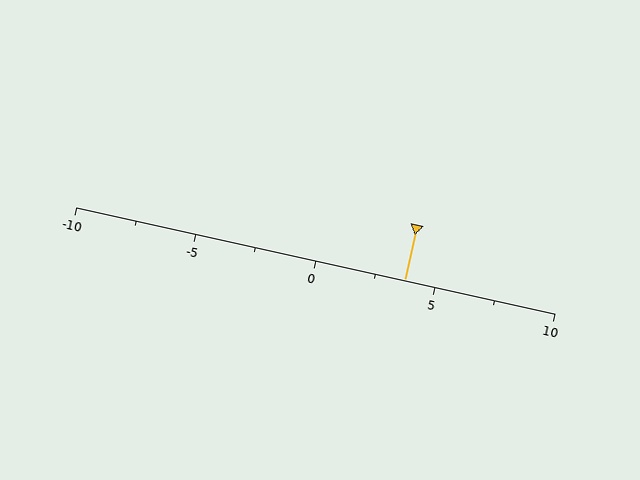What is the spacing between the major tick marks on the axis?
The major ticks are spaced 5 apart.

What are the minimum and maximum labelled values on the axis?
The axis runs from -10 to 10.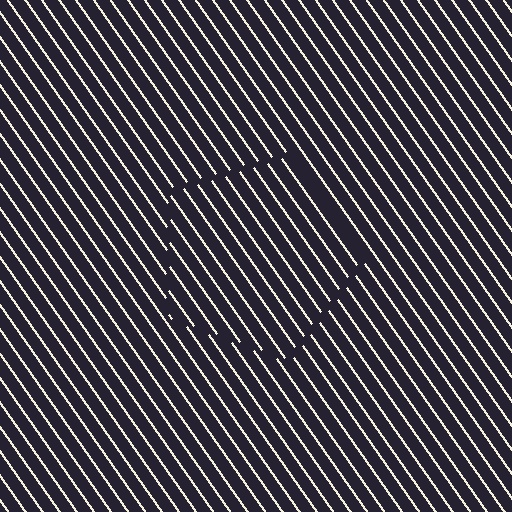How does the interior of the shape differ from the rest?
The interior of the shape contains the same grating, shifted by half a period — the contour is defined by the phase discontinuity where line-ends from the inner and outer gratings abut.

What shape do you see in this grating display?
An illusory pentagon. The interior of the shape contains the same grating, shifted by half a period — the contour is defined by the phase discontinuity where line-ends from the inner and outer gratings abut.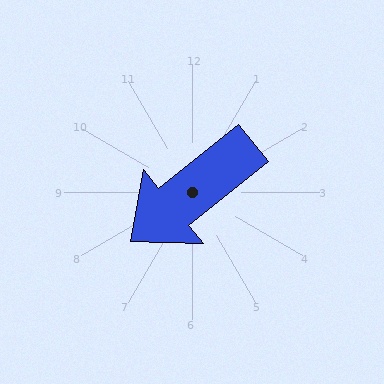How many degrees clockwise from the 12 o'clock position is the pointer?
Approximately 231 degrees.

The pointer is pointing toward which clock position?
Roughly 8 o'clock.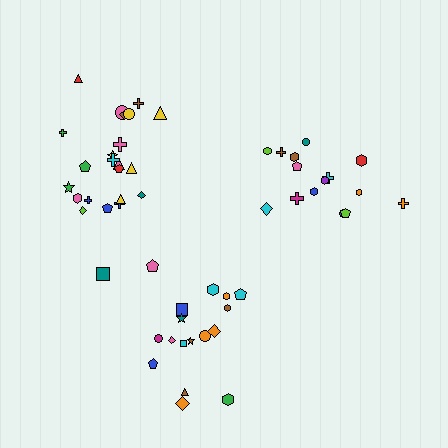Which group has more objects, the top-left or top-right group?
The top-left group.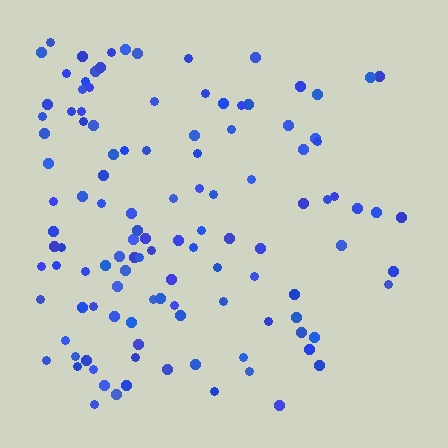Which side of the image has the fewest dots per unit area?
The right.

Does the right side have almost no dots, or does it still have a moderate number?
Still a moderate number, just noticeably fewer than the left.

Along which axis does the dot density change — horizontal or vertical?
Horizontal.